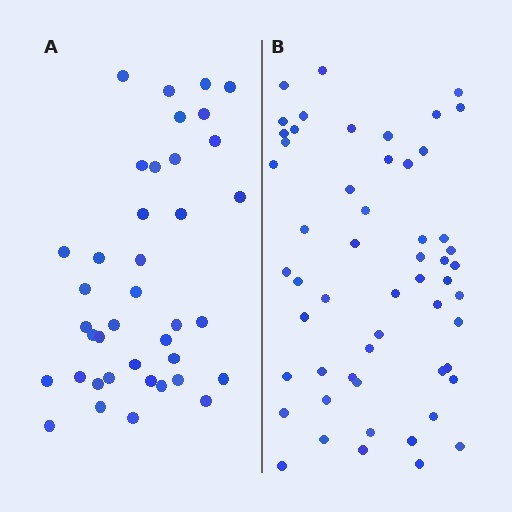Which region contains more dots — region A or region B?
Region B (the right region) has more dots.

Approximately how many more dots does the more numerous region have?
Region B has approximately 15 more dots than region A.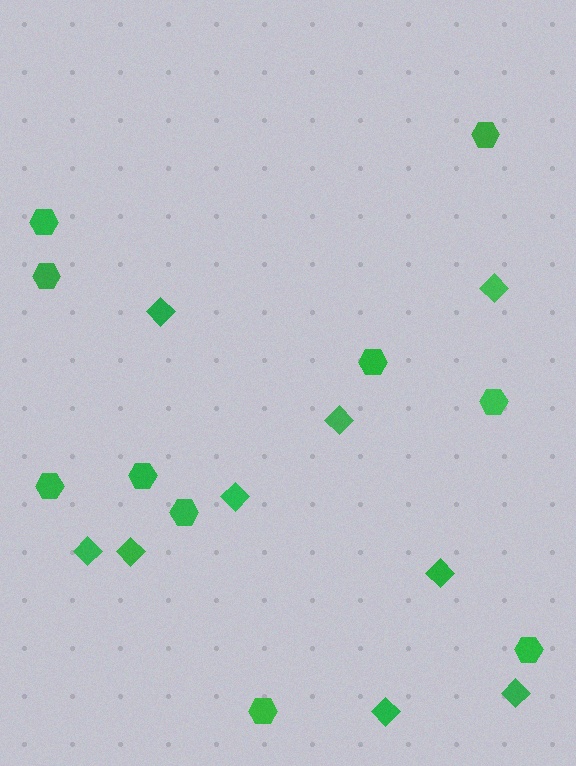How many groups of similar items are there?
There are 2 groups: one group of hexagons (10) and one group of diamonds (9).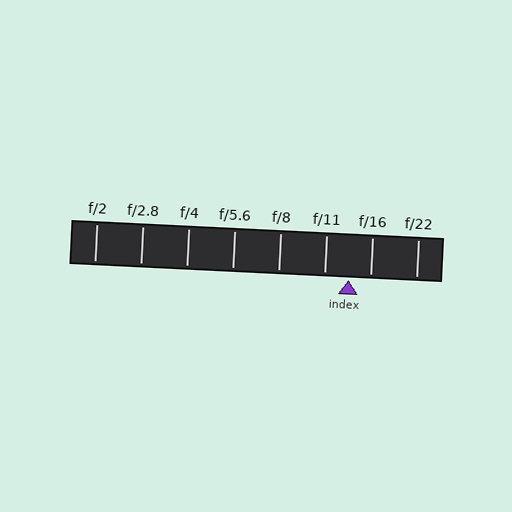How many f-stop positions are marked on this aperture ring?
There are 8 f-stop positions marked.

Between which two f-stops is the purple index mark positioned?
The index mark is between f/11 and f/16.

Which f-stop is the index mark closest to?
The index mark is closest to f/16.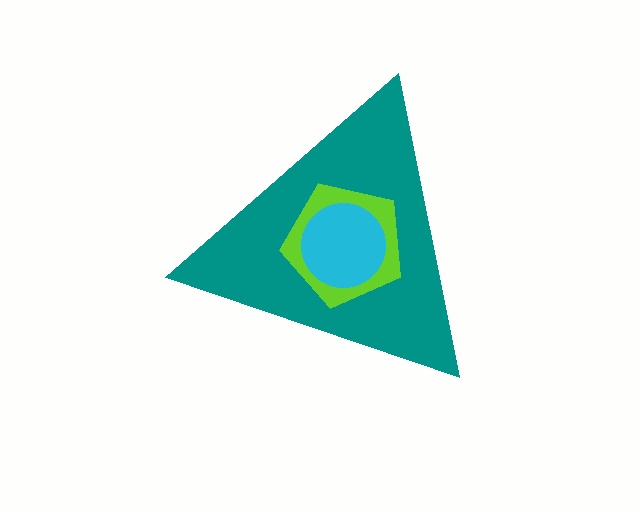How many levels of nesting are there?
3.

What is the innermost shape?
The cyan circle.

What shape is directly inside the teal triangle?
The lime pentagon.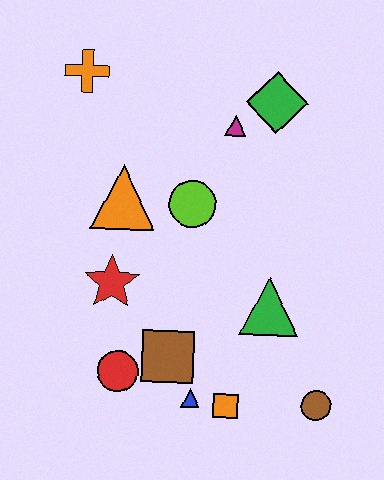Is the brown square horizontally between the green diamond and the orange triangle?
Yes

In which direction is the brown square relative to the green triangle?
The brown square is to the left of the green triangle.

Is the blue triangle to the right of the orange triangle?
Yes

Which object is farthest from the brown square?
The orange cross is farthest from the brown square.